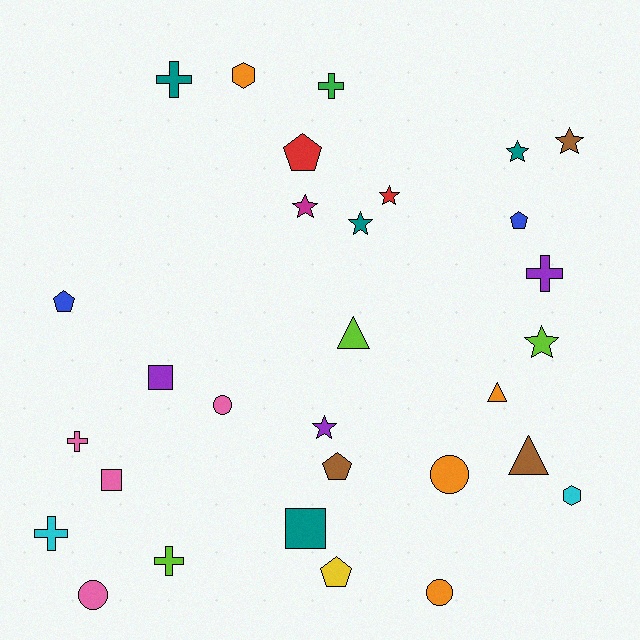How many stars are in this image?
There are 7 stars.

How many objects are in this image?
There are 30 objects.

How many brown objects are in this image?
There are 3 brown objects.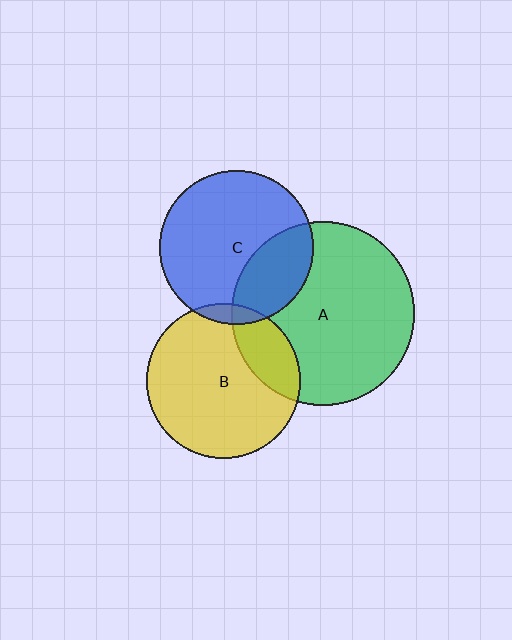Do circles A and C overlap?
Yes.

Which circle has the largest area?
Circle A (green).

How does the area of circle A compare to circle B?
Approximately 1.4 times.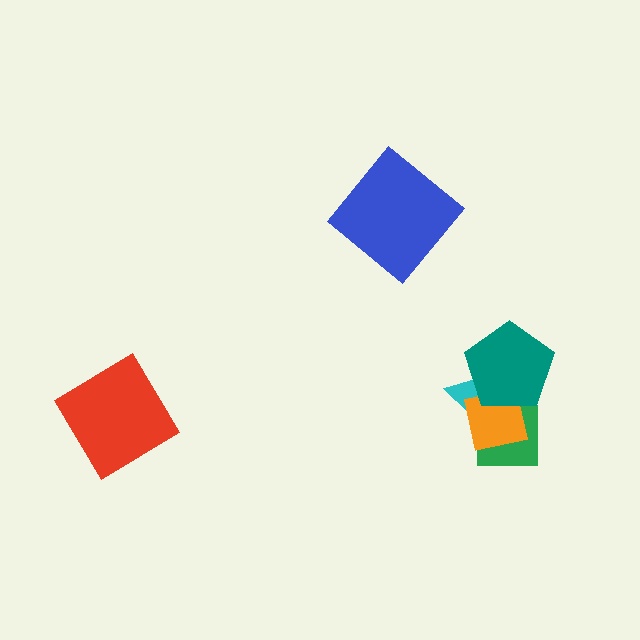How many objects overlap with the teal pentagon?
3 objects overlap with the teal pentagon.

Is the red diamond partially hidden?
No, no other shape covers it.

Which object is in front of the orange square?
The teal pentagon is in front of the orange square.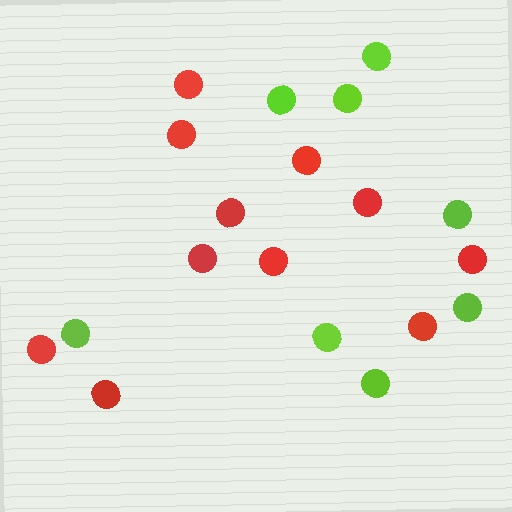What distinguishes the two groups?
There are 2 groups: one group of red circles (11) and one group of lime circles (8).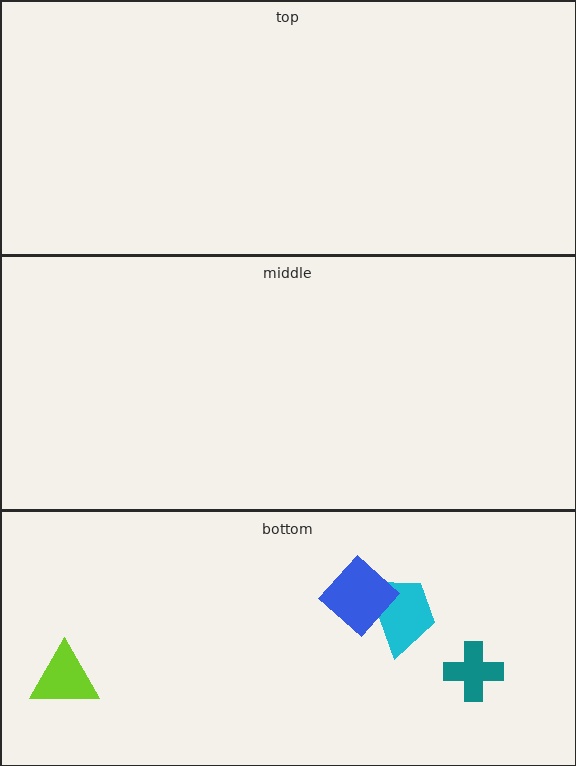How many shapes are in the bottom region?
4.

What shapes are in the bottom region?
The cyan trapezoid, the blue diamond, the teal cross, the lime triangle.